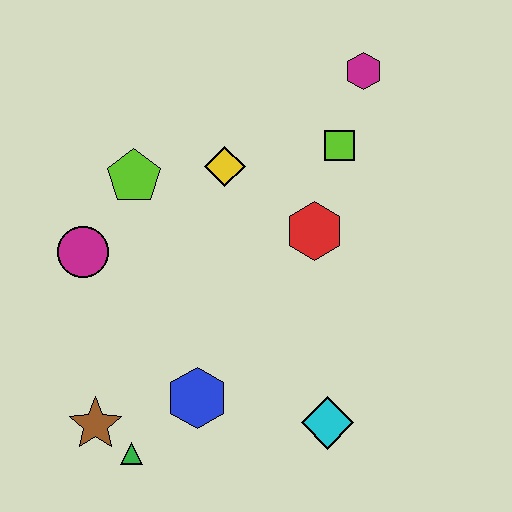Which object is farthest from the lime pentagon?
The cyan diamond is farthest from the lime pentagon.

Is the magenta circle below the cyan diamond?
No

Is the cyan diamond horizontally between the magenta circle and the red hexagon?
No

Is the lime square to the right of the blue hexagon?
Yes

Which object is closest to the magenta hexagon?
The lime square is closest to the magenta hexagon.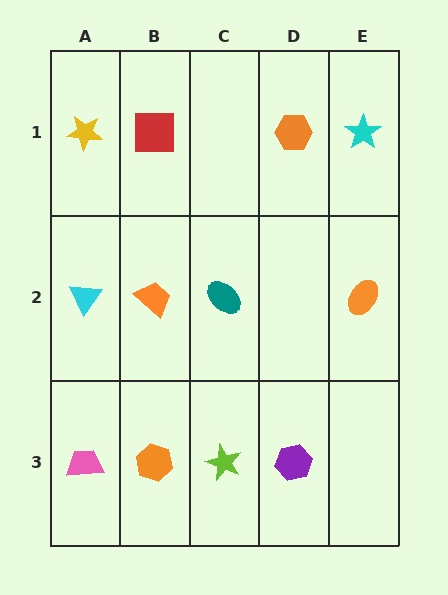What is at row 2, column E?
An orange ellipse.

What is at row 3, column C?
A lime star.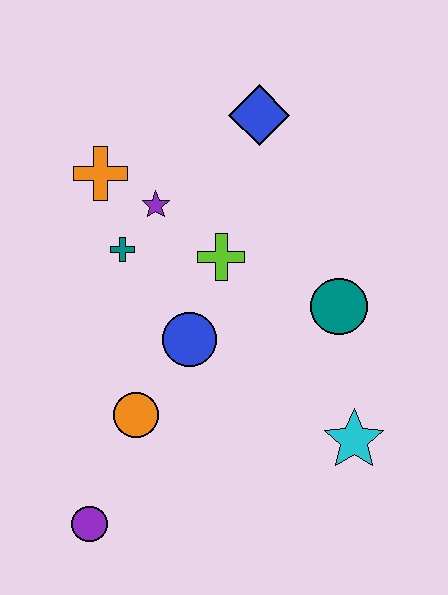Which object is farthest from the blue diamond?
The purple circle is farthest from the blue diamond.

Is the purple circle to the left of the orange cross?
Yes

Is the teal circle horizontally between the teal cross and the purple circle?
No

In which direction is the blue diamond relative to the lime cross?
The blue diamond is above the lime cross.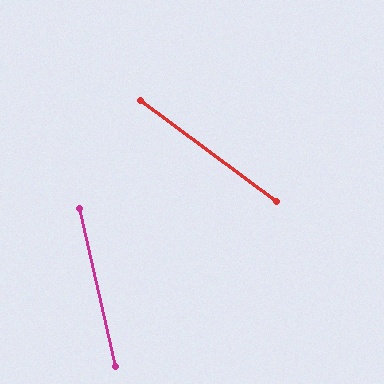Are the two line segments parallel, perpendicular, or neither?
Neither parallel nor perpendicular — they differ by about 41°.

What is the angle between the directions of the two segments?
Approximately 41 degrees.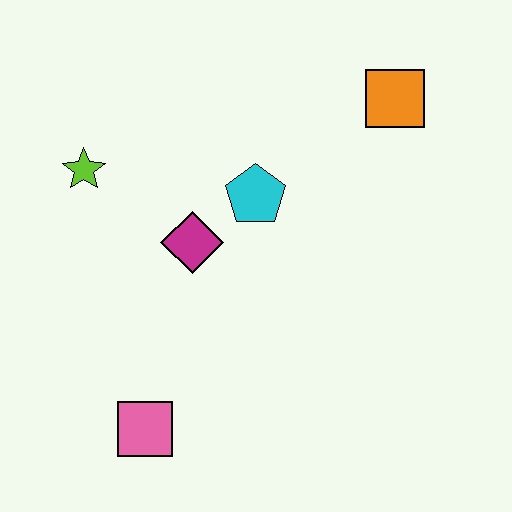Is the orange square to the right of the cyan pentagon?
Yes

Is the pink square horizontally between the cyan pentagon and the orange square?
No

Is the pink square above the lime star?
No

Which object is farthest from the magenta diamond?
The orange square is farthest from the magenta diamond.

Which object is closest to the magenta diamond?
The cyan pentagon is closest to the magenta diamond.